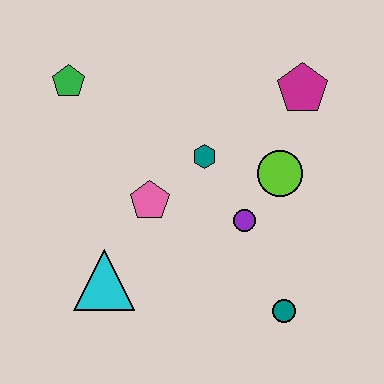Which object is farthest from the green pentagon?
The teal circle is farthest from the green pentagon.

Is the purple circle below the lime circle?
Yes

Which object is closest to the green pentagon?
The pink pentagon is closest to the green pentagon.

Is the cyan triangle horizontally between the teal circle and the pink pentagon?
No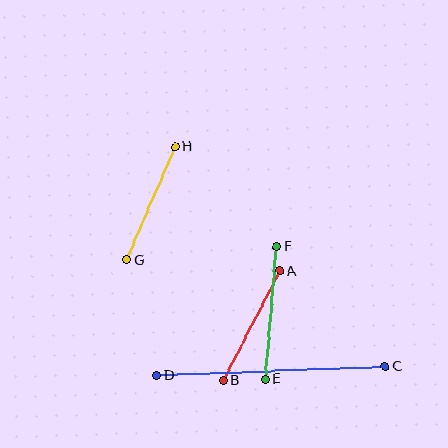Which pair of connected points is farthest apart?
Points C and D are farthest apart.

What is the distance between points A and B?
The distance is approximately 123 pixels.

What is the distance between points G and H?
The distance is approximately 123 pixels.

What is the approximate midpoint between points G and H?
The midpoint is at approximately (151, 203) pixels.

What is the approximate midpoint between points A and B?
The midpoint is at approximately (251, 326) pixels.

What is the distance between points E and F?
The distance is approximately 133 pixels.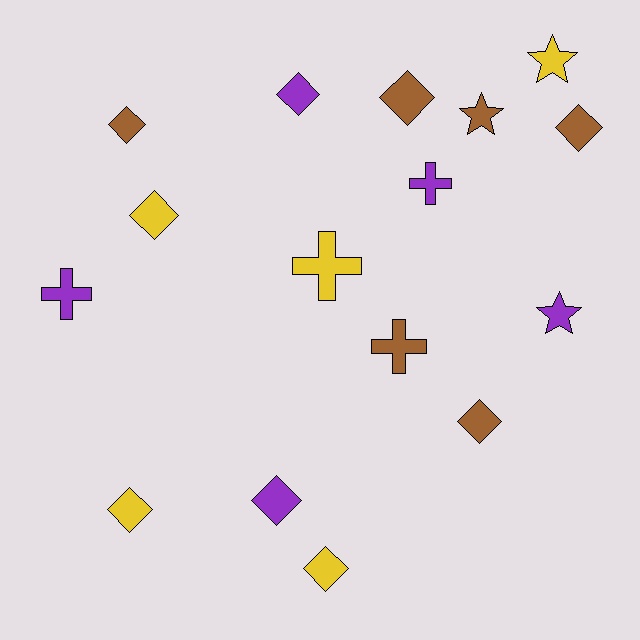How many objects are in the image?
There are 16 objects.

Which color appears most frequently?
Brown, with 6 objects.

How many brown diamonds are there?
There are 4 brown diamonds.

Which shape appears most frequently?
Diamond, with 9 objects.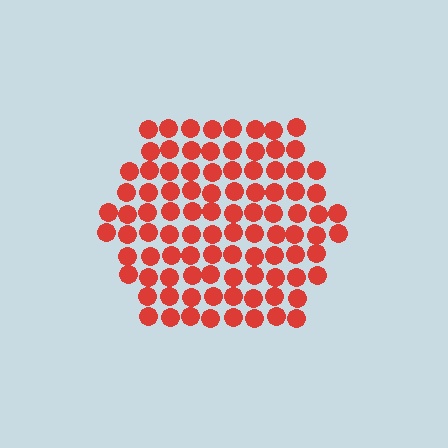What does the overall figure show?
The overall figure shows a hexagon.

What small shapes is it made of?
It is made of small circles.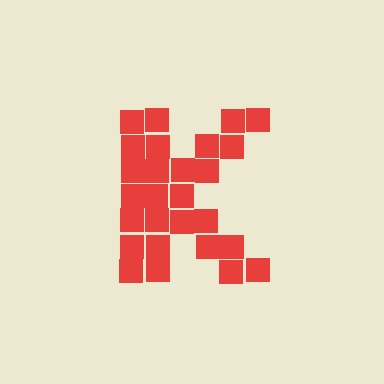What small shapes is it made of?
It is made of small squares.